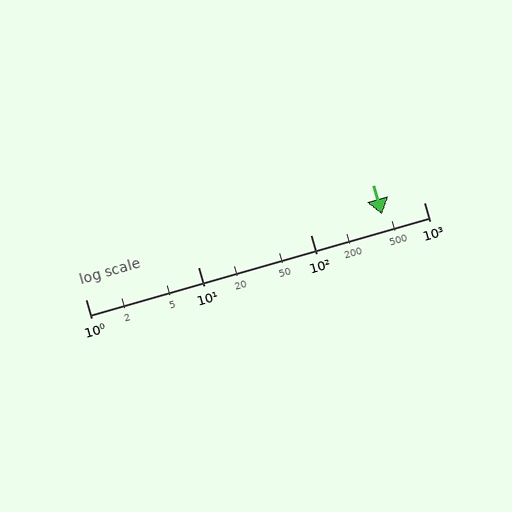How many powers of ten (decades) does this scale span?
The scale spans 3 decades, from 1 to 1000.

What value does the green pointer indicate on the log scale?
The pointer indicates approximately 430.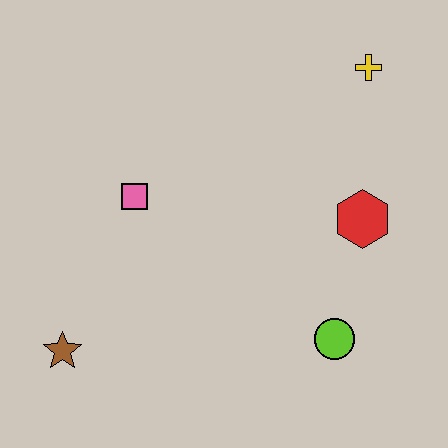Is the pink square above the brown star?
Yes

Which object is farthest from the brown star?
The yellow cross is farthest from the brown star.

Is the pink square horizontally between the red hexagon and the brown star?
Yes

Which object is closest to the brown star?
The pink square is closest to the brown star.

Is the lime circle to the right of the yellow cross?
No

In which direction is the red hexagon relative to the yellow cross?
The red hexagon is below the yellow cross.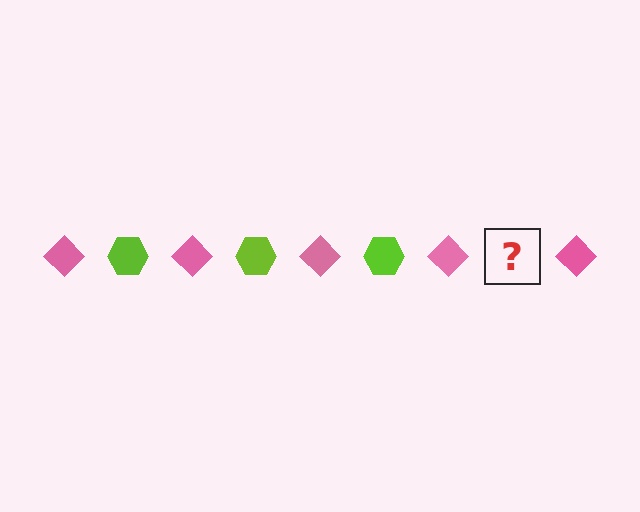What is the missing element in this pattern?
The missing element is a lime hexagon.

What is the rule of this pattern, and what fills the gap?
The rule is that the pattern alternates between pink diamond and lime hexagon. The gap should be filled with a lime hexagon.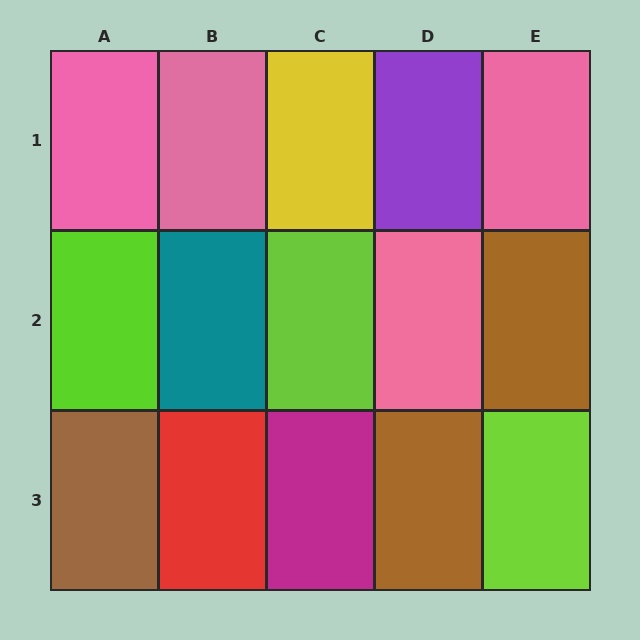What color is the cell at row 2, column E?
Brown.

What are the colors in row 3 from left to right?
Brown, red, magenta, brown, lime.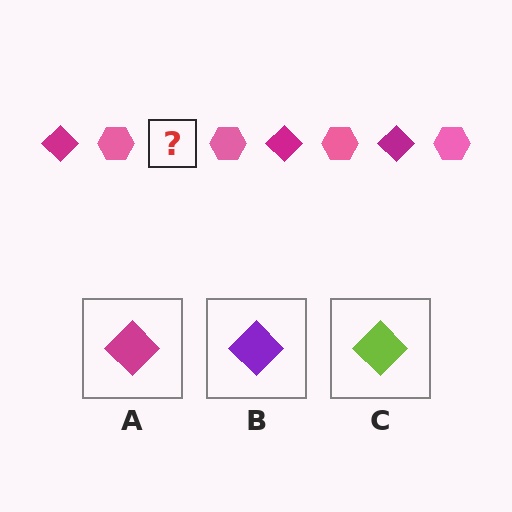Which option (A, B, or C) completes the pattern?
A.